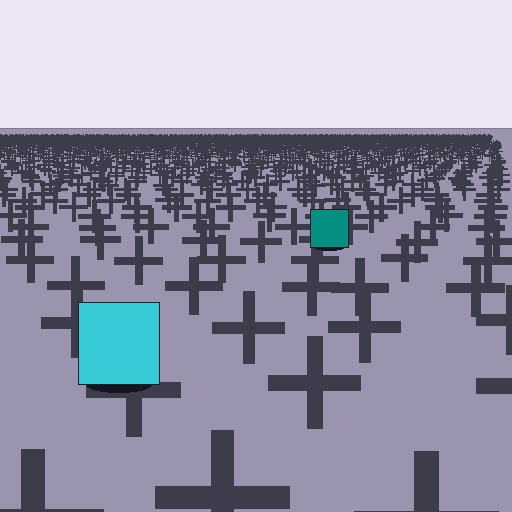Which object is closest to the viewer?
The cyan square is closest. The texture marks near it are larger and more spread out.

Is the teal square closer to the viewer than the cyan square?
No. The cyan square is closer — you can tell from the texture gradient: the ground texture is coarser near it.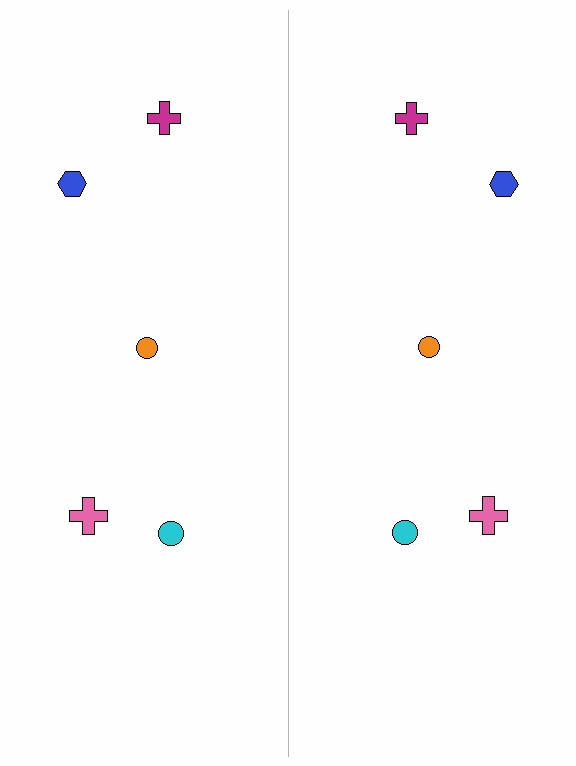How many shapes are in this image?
There are 10 shapes in this image.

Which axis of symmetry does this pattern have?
The pattern has a vertical axis of symmetry running through the center of the image.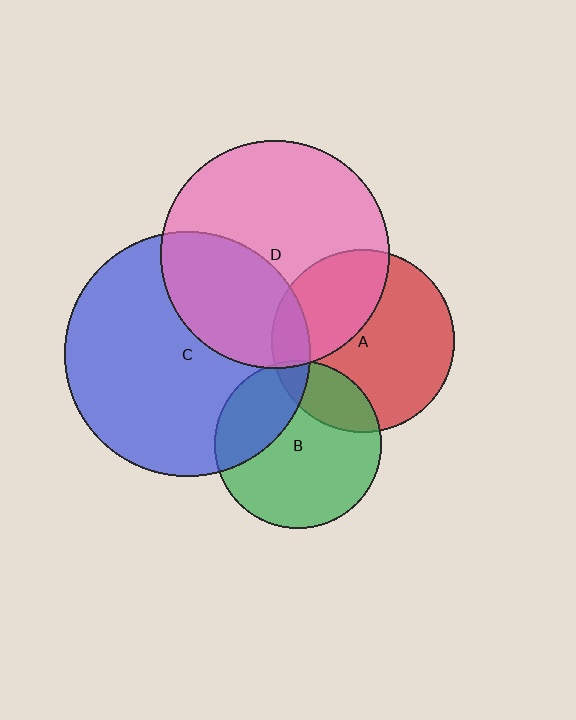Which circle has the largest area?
Circle C (blue).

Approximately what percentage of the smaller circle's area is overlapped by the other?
Approximately 5%.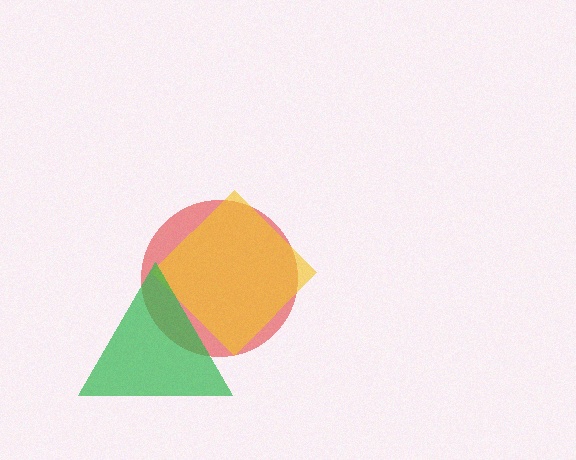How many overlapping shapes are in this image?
There are 3 overlapping shapes in the image.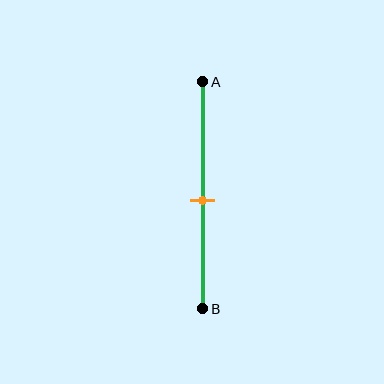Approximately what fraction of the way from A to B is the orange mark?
The orange mark is approximately 50% of the way from A to B.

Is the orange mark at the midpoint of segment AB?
Yes, the mark is approximately at the midpoint.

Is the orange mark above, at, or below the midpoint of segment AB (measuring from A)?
The orange mark is approximately at the midpoint of segment AB.